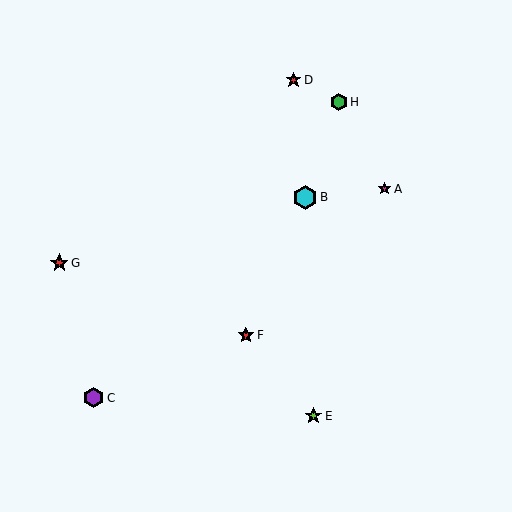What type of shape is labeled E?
Shape E is a lime star.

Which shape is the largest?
The cyan hexagon (labeled B) is the largest.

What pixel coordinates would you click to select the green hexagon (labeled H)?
Click at (339, 102) to select the green hexagon H.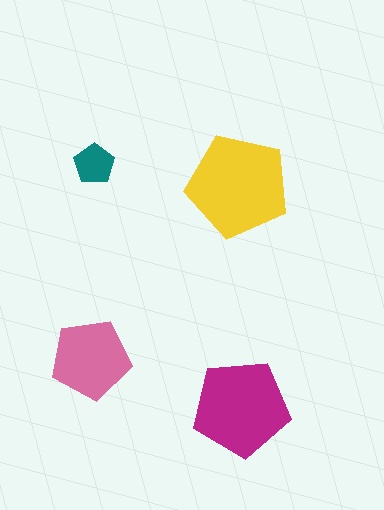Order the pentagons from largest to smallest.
the yellow one, the magenta one, the pink one, the teal one.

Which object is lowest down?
The magenta pentagon is bottommost.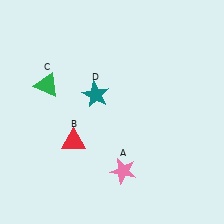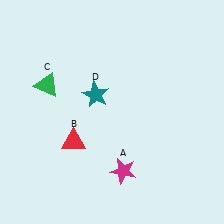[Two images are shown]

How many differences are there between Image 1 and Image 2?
There is 1 difference between the two images.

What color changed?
The star (A) changed from pink in Image 1 to magenta in Image 2.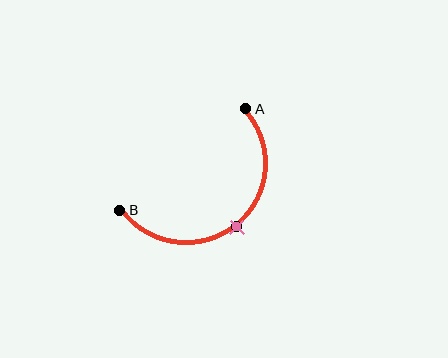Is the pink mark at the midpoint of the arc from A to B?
Yes. The pink mark lies on the arc at equal arc-length from both A and B — it is the arc midpoint.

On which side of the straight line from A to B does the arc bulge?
The arc bulges below and to the right of the straight line connecting A and B.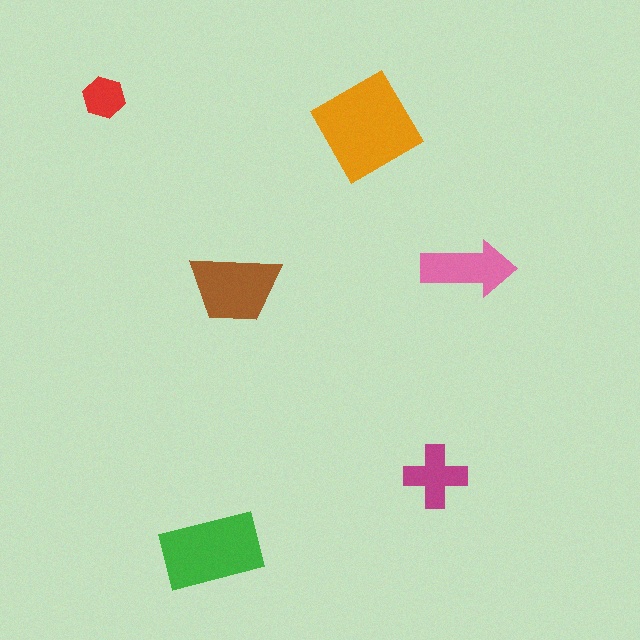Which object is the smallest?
The red hexagon.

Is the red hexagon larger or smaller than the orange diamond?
Smaller.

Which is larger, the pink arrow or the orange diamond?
The orange diamond.